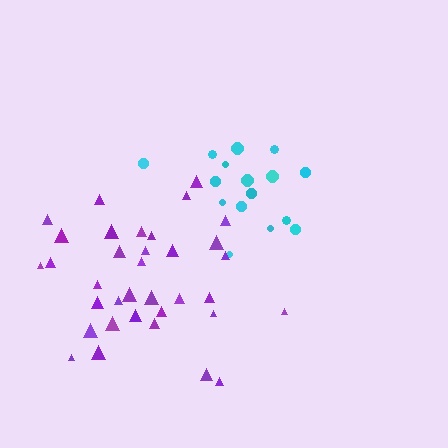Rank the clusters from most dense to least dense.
purple, cyan.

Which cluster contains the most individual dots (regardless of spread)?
Purple (35).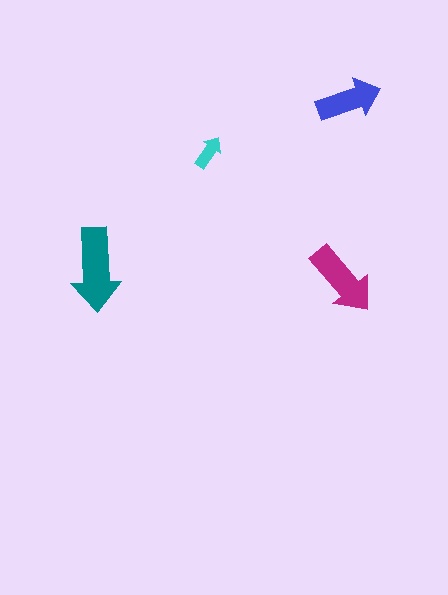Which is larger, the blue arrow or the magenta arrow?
The magenta one.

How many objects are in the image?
There are 4 objects in the image.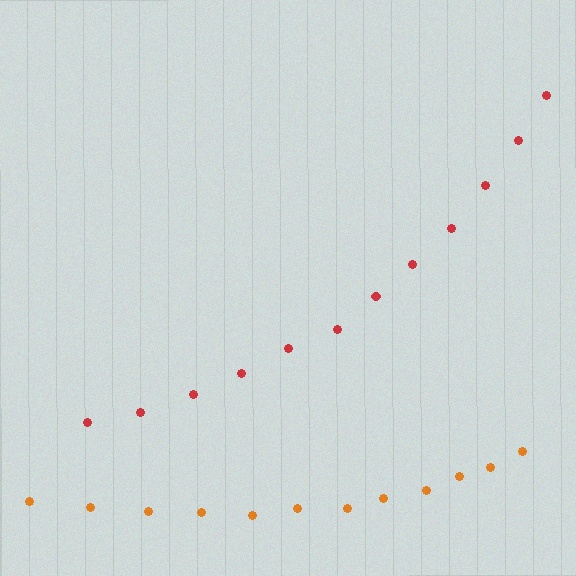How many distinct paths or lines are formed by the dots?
There are 2 distinct paths.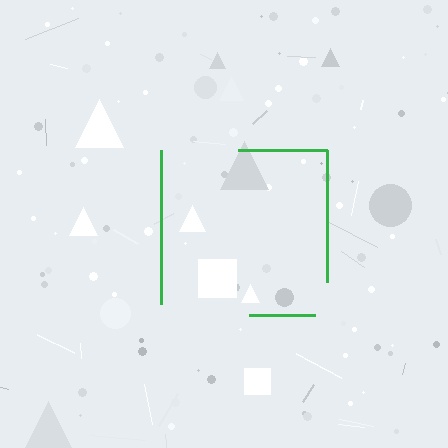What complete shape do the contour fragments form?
The contour fragments form a square.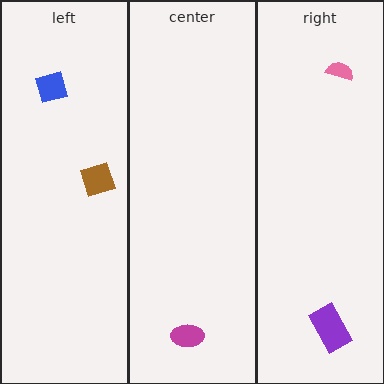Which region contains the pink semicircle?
The right region.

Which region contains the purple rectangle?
The right region.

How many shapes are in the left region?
2.